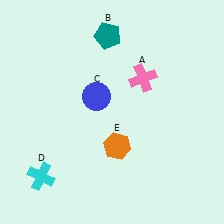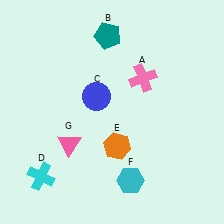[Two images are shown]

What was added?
A cyan hexagon (F), a pink triangle (G) were added in Image 2.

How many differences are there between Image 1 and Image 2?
There are 2 differences between the two images.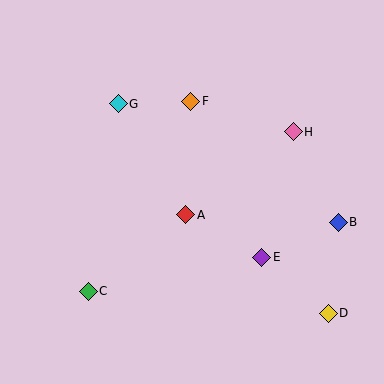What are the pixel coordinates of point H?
Point H is at (293, 132).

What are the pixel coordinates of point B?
Point B is at (338, 222).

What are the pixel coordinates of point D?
Point D is at (328, 313).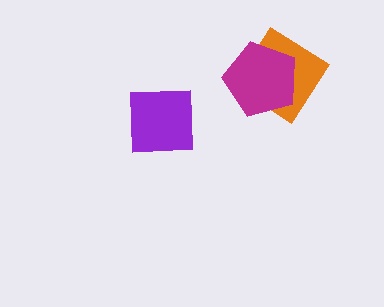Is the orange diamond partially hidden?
Yes, it is partially covered by another shape.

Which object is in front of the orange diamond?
The magenta pentagon is in front of the orange diamond.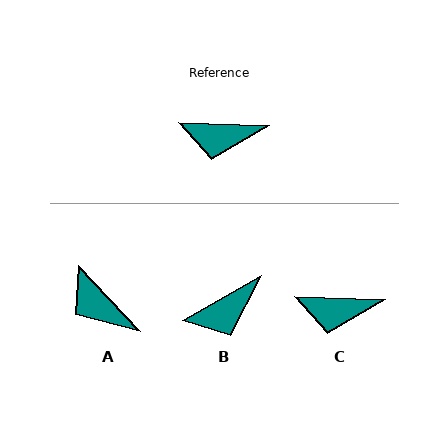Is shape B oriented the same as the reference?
No, it is off by about 31 degrees.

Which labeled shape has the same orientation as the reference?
C.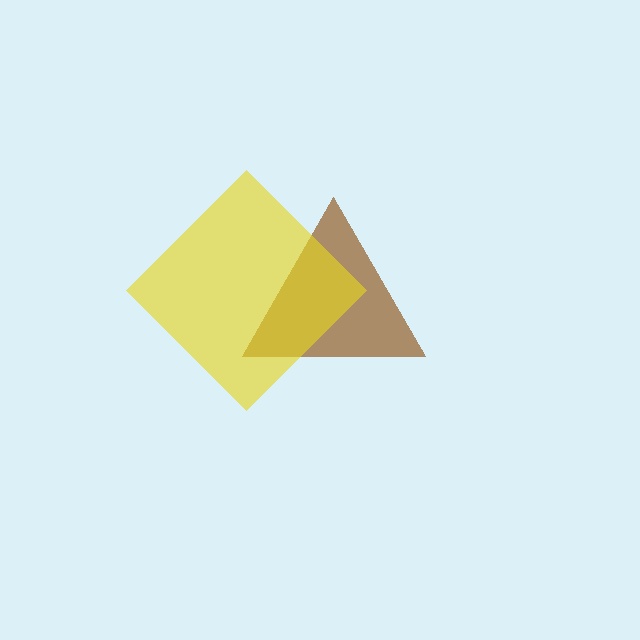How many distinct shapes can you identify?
There are 2 distinct shapes: a brown triangle, a yellow diamond.